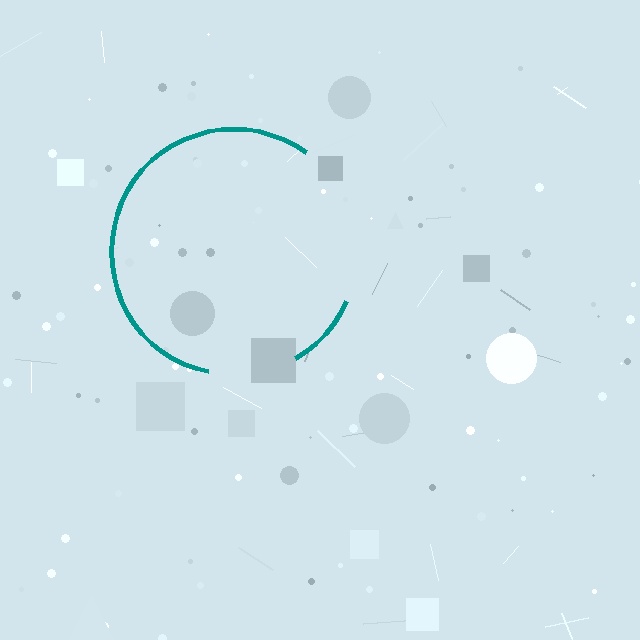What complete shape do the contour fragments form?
The contour fragments form a circle.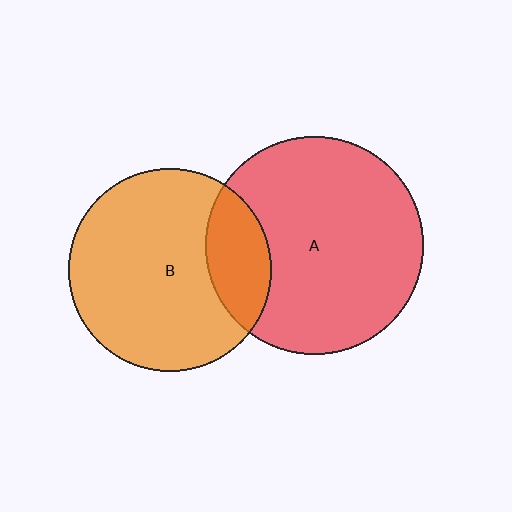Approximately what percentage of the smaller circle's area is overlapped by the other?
Approximately 20%.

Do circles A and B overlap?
Yes.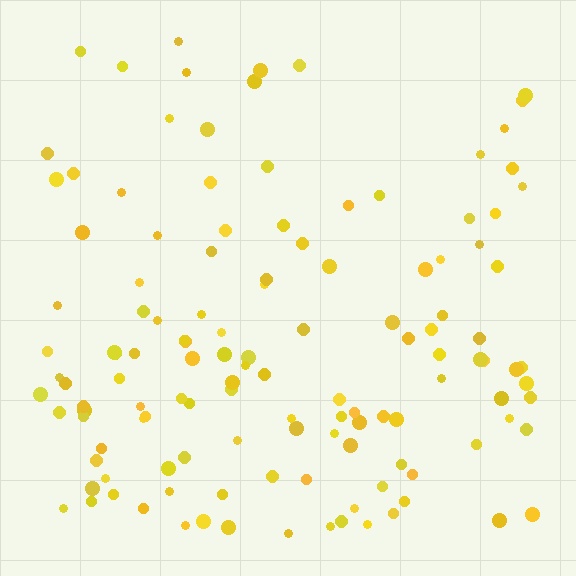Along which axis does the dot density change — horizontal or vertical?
Vertical.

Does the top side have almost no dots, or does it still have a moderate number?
Still a moderate number, just noticeably fewer than the bottom.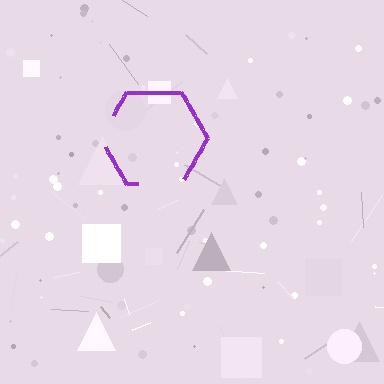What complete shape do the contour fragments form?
The contour fragments form a hexagon.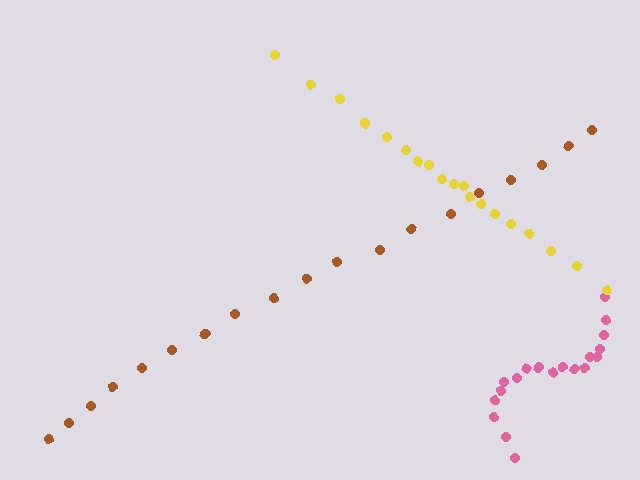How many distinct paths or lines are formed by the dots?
There are 3 distinct paths.